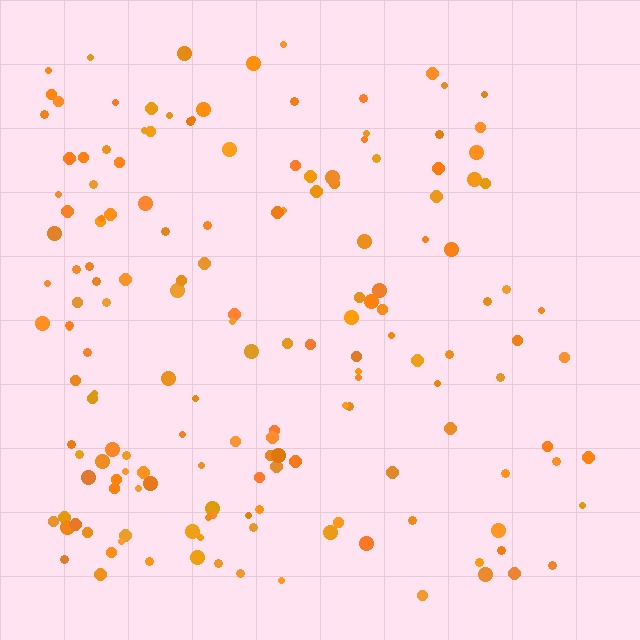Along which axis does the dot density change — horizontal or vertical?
Horizontal.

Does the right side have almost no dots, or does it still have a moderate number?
Still a moderate number, just noticeably fewer than the left.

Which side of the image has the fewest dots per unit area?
The right.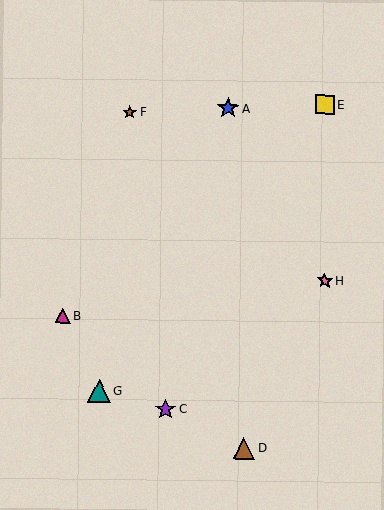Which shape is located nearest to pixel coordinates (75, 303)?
The magenta triangle (labeled B) at (63, 316) is nearest to that location.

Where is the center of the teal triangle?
The center of the teal triangle is at (99, 391).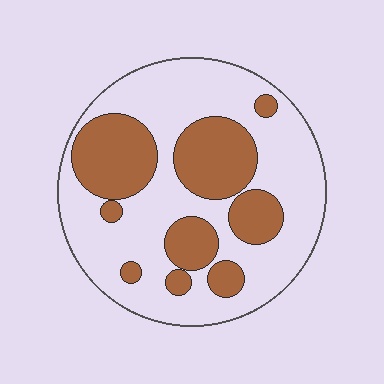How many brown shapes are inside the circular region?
9.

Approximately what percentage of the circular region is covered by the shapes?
Approximately 35%.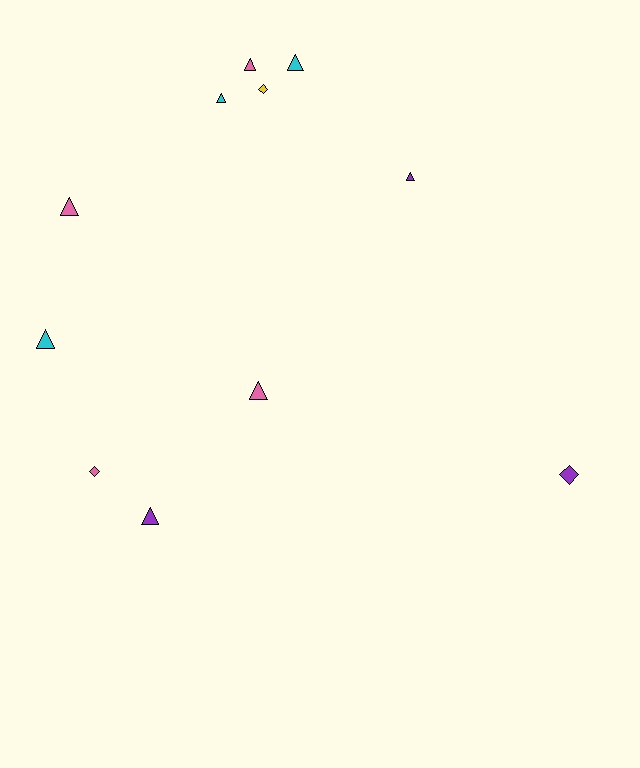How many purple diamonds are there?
There is 1 purple diamond.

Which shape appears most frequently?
Triangle, with 8 objects.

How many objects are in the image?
There are 11 objects.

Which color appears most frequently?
Pink, with 4 objects.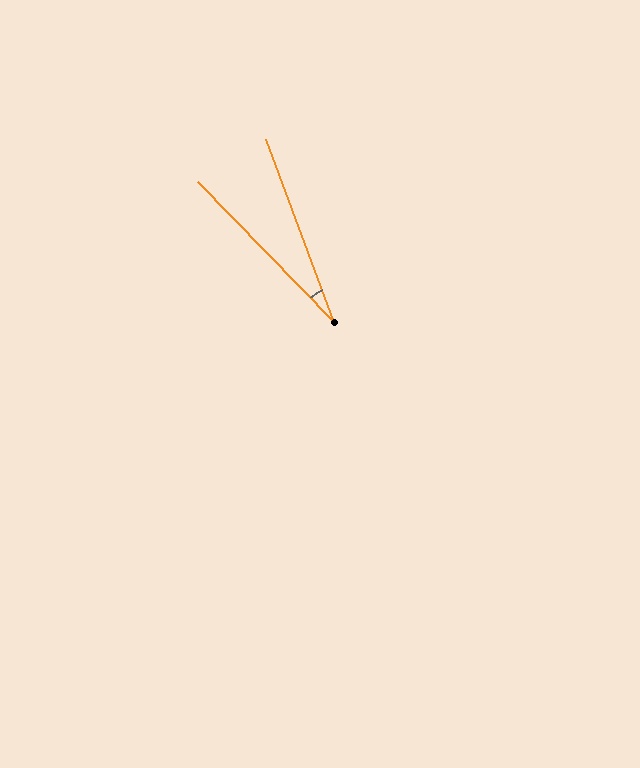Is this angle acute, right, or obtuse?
It is acute.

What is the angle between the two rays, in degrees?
Approximately 24 degrees.